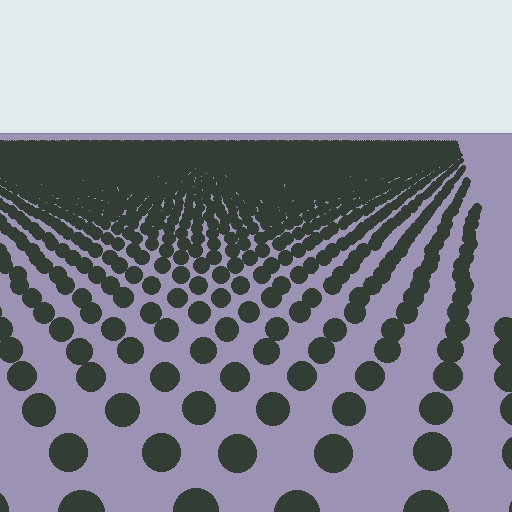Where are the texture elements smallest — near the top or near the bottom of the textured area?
Near the top.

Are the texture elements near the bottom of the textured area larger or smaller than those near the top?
Larger. Near the bottom, elements are closer to the viewer and appear at a bigger on-screen size.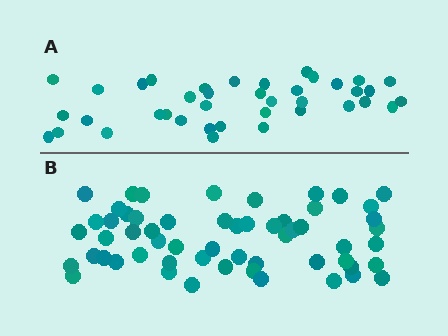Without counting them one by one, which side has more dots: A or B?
Region B (the bottom region) has more dots.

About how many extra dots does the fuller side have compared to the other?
Region B has approximately 20 more dots than region A.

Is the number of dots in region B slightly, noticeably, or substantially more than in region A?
Region B has substantially more. The ratio is roughly 1.5 to 1.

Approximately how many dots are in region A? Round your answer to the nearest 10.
About 40 dots. (The exact count is 39, which rounds to 40.)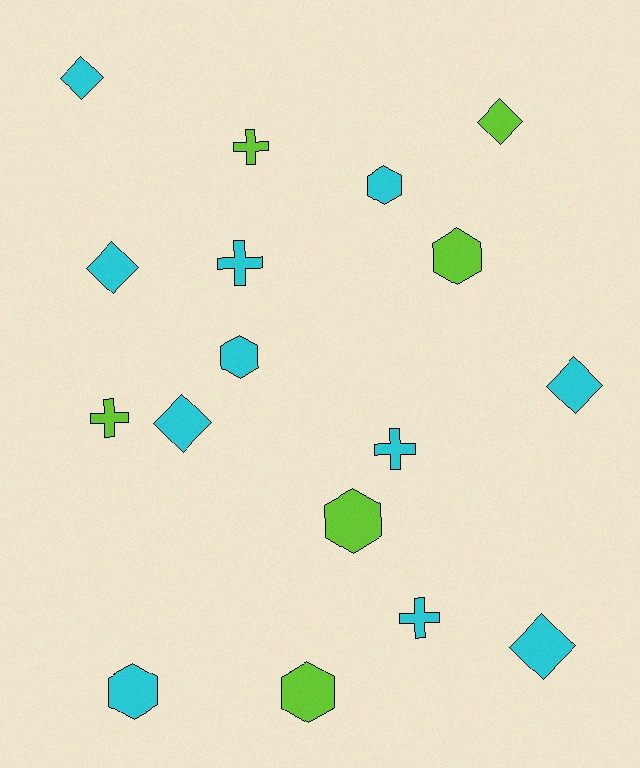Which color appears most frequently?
Cyan, with 11 objects.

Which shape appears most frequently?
Diamond, with 6 objects.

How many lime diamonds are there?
There is 1 lime diamond.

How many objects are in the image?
There are 17 objects.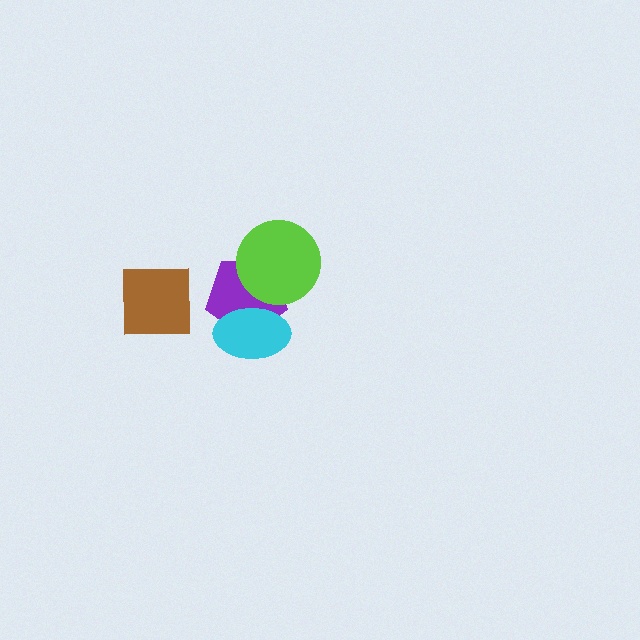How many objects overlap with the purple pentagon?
2 objects overlap with the purple pentagon.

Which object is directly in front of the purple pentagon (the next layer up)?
The cyan ellipse is directly in front of the purple pentagon.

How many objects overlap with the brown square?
0 objects overlap with the brown square.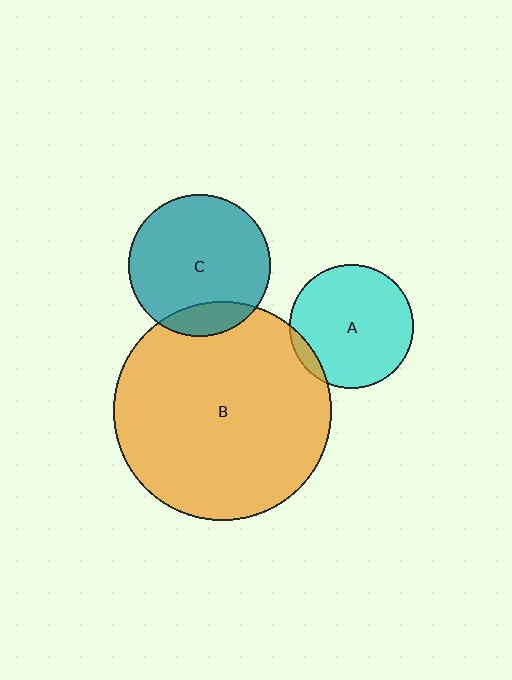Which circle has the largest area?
Circle B (orange).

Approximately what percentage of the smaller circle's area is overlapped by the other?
Approximately 5%.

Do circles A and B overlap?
Yes.